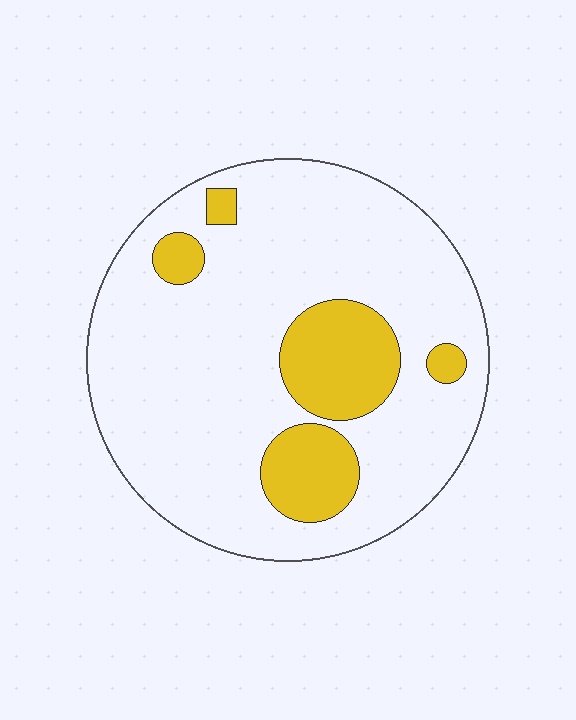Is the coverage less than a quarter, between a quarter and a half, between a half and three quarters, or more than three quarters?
Less than a quarter.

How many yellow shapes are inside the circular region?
5.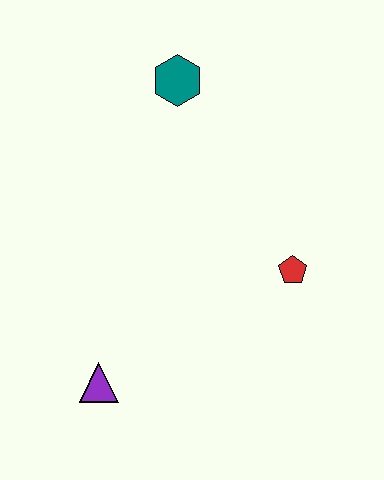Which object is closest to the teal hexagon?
The red pentagon is closest to the teal hexagon.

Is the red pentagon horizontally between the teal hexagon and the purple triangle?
No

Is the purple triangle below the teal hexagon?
Yes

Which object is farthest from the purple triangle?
The teal hexagon is farthest from the purple triangle.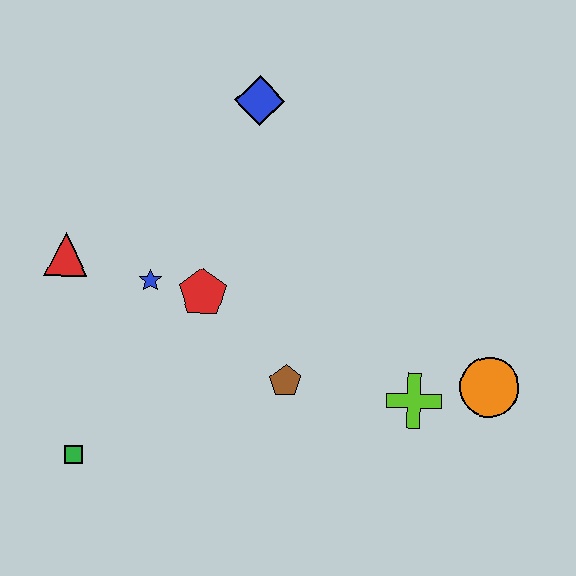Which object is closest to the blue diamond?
The red pentagon is closest to the blue diamond.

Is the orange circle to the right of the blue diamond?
Yes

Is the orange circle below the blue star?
Yes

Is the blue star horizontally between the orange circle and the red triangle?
Yes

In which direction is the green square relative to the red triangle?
The green square is below the red triangle.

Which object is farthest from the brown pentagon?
The blue diamond is farthest from the brown pentagon.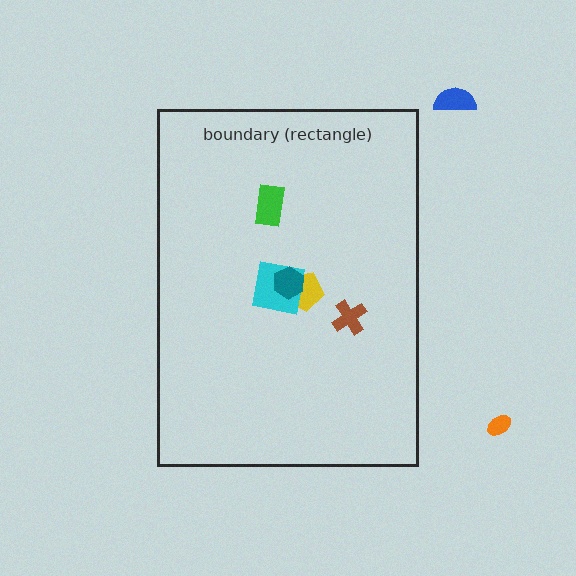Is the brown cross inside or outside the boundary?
Inside.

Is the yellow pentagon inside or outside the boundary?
Inside.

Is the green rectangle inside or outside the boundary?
Inside.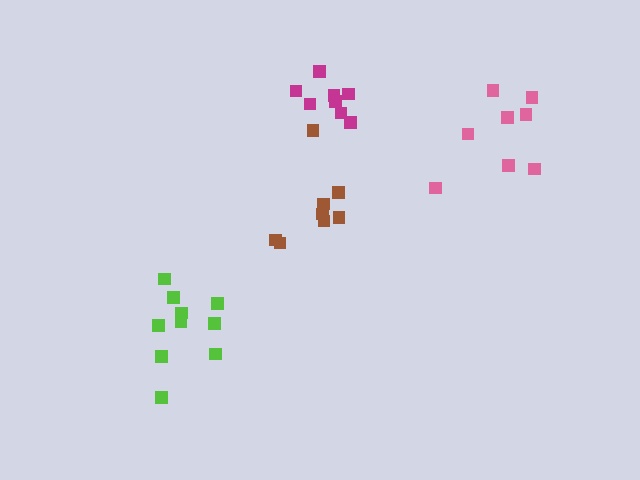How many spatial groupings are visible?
There are 4 spatial groupings.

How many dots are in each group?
Group 1: 10 dots, Group 2: 8 dots, Group 3: 8 dots, Group 4: 8 dots (34 total).